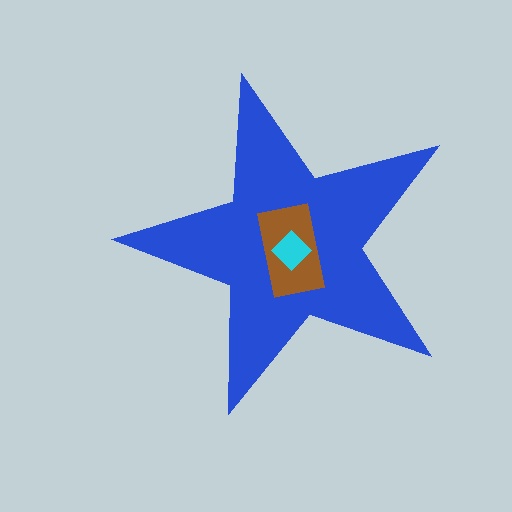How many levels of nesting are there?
3.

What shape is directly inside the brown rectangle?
The cyan diamond.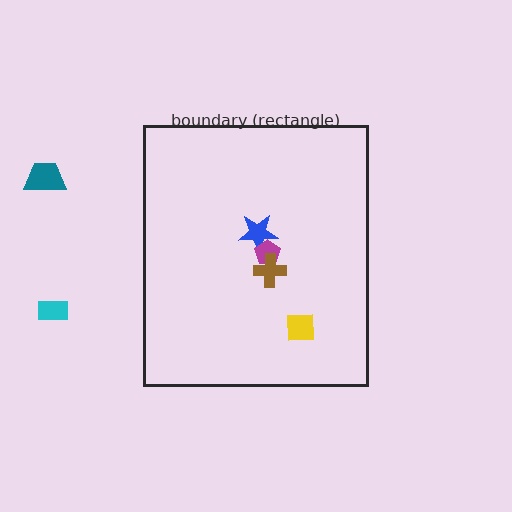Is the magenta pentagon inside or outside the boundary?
Inside.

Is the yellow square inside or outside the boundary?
Inside.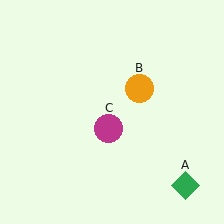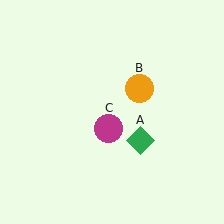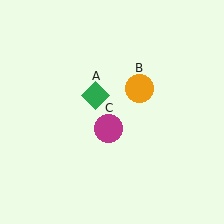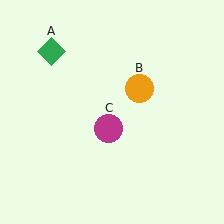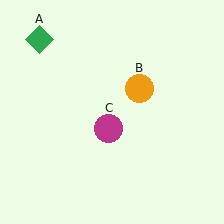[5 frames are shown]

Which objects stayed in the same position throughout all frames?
Orange circle (object B) and magenta circle (object C) remained stationary.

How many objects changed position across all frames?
1 object changed position: green diamond (object A).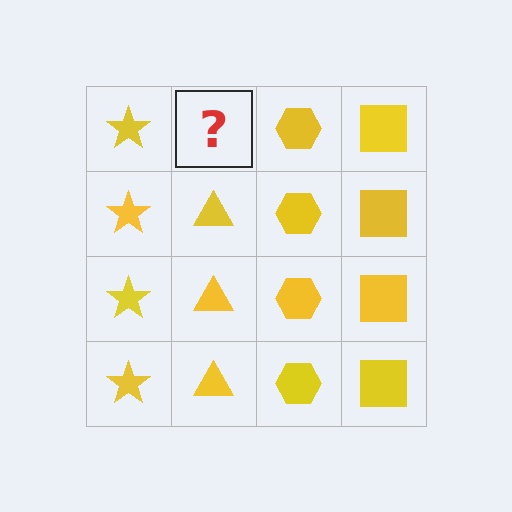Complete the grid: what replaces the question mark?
The question mark should be replaced with a yellow triangle.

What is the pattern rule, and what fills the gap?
The rule is that each column has a consistent shape. The gap should be filled with a yellow triangle.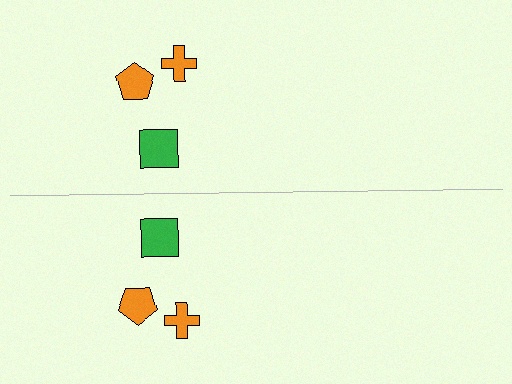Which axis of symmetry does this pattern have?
The pattern has a horizontal axis of symmetry running through the center of the image.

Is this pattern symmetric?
Yes, this pattern has bilateral (reflection) symmetry.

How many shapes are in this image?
There are 6 shapes in this image.